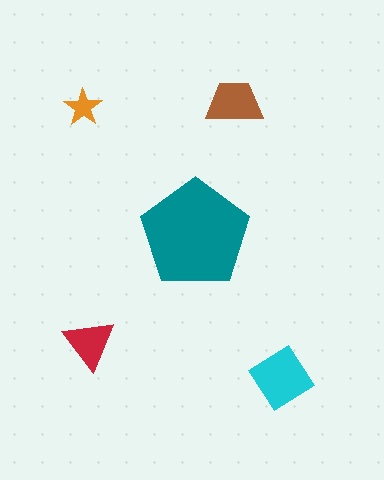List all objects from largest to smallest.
The teal pentagon, the cyan diamond, the brown trapezoid, the red triangle, the orange star.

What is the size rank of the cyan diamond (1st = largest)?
2nd.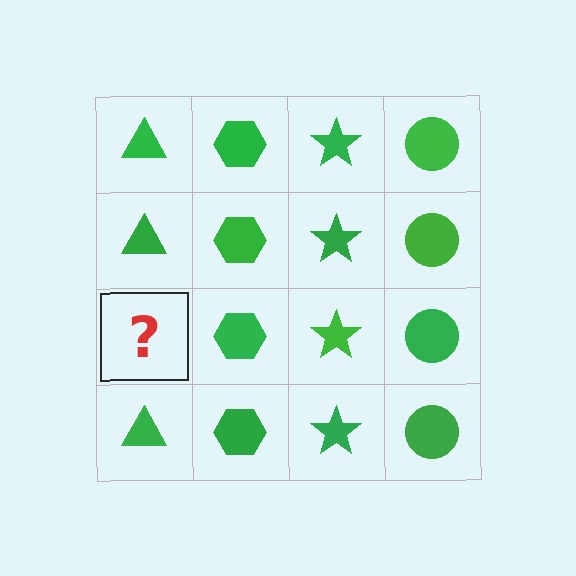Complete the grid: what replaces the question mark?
The question mark should be replaced with a green triangle.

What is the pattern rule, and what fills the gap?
The rule is that each column has a consistent shape. The gap should be filled with a green triangle.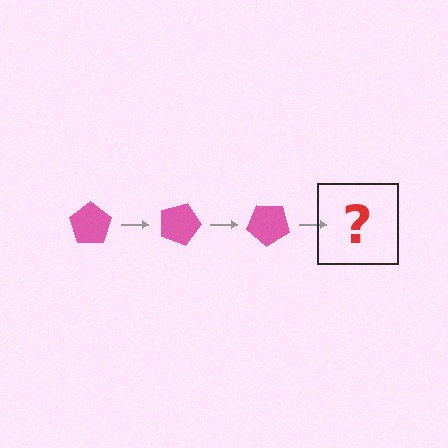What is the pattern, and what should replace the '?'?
The pattern is that the pentagon rotates 20 degrees each step. The '?' should be a pink pentagon rotated 60 degrees.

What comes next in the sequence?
The next element should be a pink pentagon rotated 60 degrees.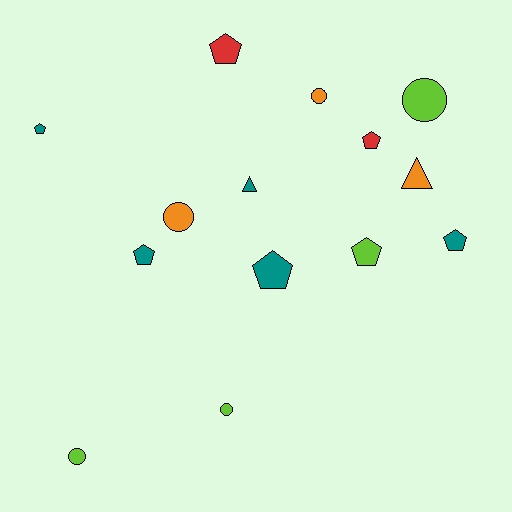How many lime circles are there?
There are 3 lime circles.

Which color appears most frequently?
Teal, with 5 objects.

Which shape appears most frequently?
Pentagon, with 7 objects.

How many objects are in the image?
There are 14 objects.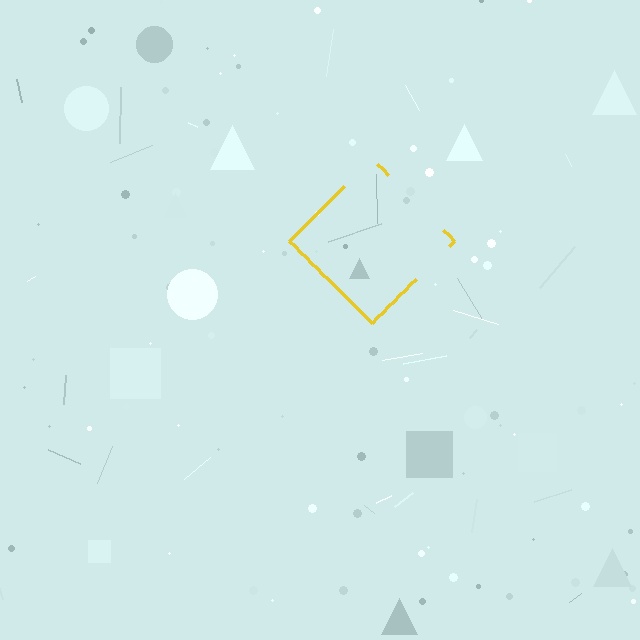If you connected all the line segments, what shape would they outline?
They would outline a diamond.